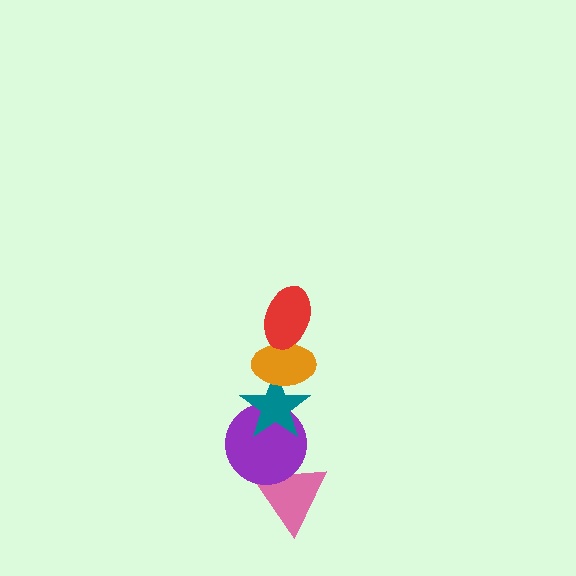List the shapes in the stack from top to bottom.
From top to bottom: the red ellipse, the orange ellipse, the teal star, the purple circle, the pink triangle.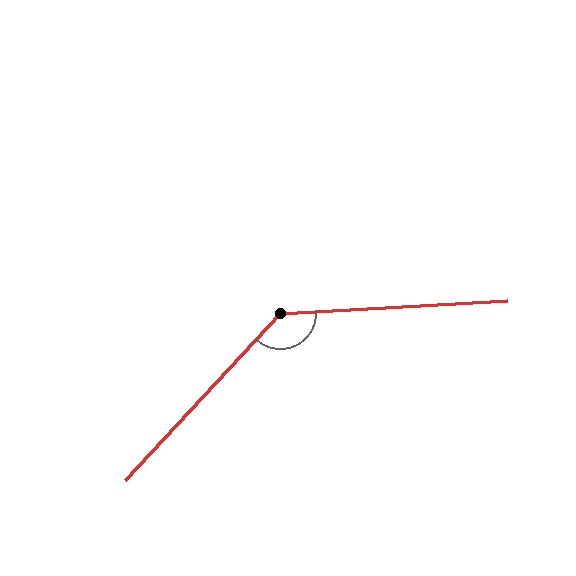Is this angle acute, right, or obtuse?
It is obtuse.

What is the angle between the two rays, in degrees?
Approximately 136 degrees.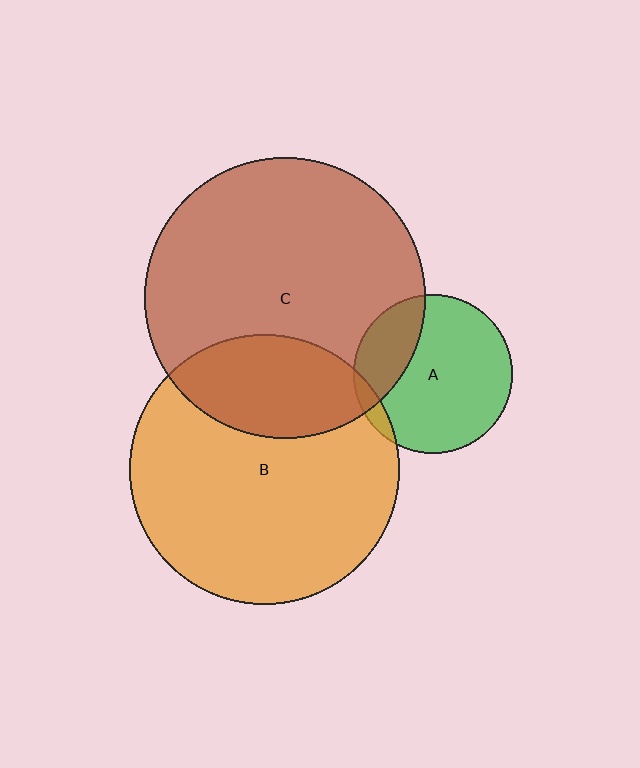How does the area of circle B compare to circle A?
Approximately 2.9 times.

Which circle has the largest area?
Circle C (brown).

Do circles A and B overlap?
Yes.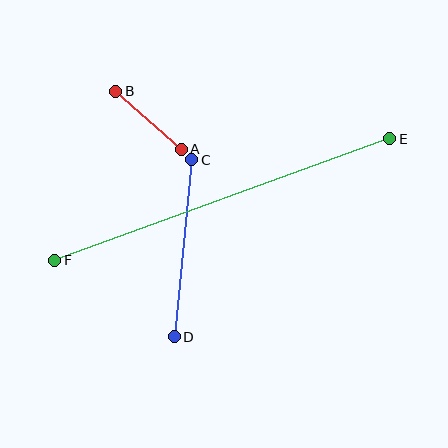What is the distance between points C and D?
The distance is approximately 178 pixels.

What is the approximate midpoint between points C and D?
The midpoint is at approximately (183, 248) pixels.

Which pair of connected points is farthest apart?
Points E and F are farthest apart.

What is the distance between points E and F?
The distance is approximately 356 pixels.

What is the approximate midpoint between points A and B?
The midpoint is at approximately (148, 120) pixels.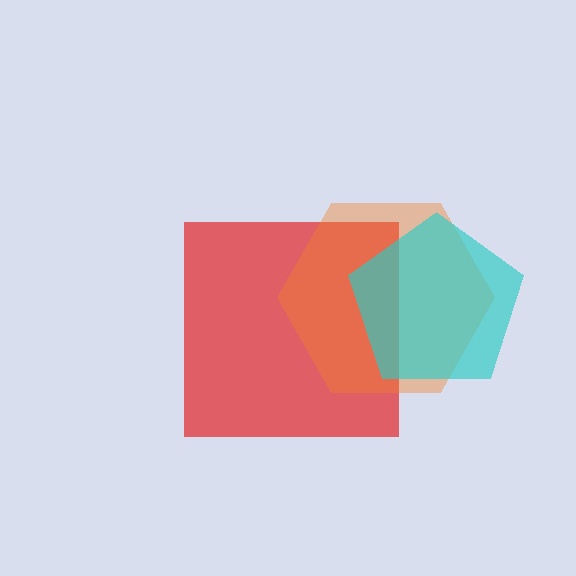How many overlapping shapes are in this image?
There are 3 overlapping shapes in the image.